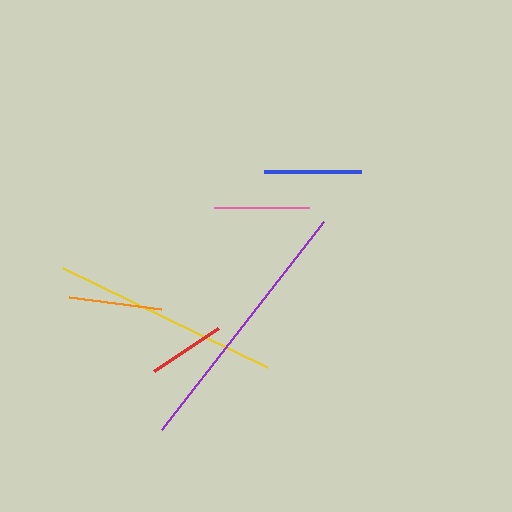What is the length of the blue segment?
The blue segment is approximately 97 pixels long.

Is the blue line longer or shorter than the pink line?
The blue line is longer than the pink line.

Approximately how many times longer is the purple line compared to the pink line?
The purple line is approximately 2.8 times the length of the pink line.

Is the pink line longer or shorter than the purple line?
The purple line is longer than the pink line.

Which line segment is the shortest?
The red line is the shortest at approximately 77 pixels.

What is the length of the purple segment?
The purple segment is approximately 264 pixels long.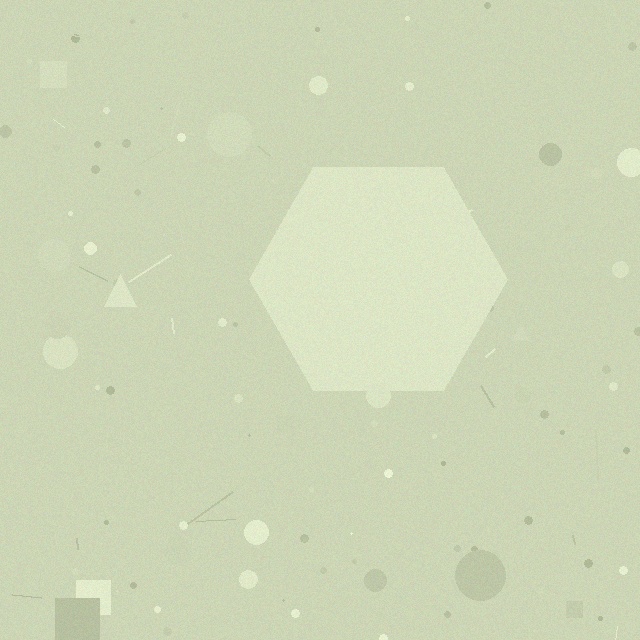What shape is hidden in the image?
A hexagon is hidden in the image.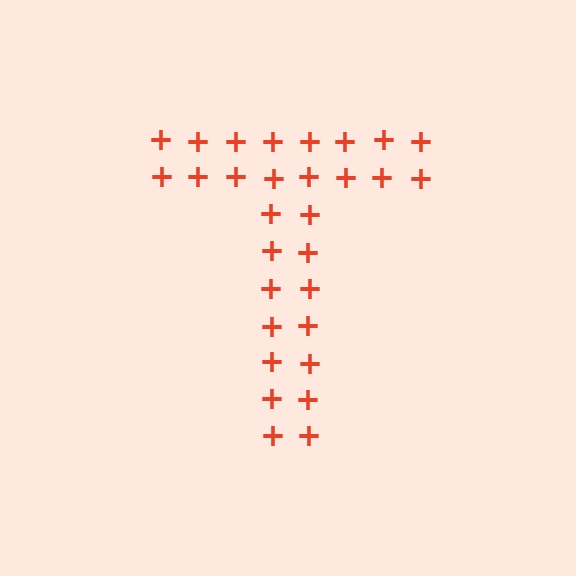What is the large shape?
The large shape is the letter T.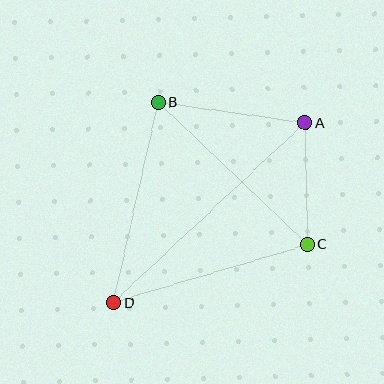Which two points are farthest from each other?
Points A and D are farthest from each other.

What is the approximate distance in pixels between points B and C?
The distance between B and C is approximately 206 pixels.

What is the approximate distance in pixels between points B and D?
The distance between B and D is approximately 205 pixels.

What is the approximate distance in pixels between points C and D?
The distance between C and D is approximately 203 pixels.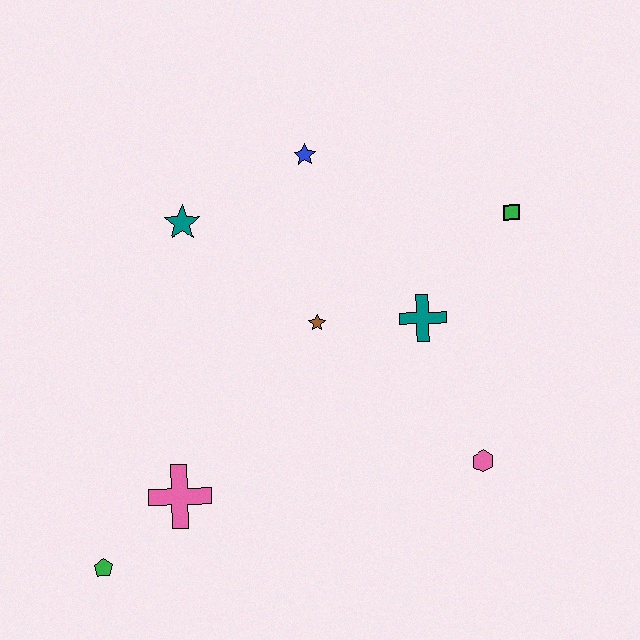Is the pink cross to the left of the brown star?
Yes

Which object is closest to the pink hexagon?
The teal cross is closest to the pink hexagon.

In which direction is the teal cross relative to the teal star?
The teal cross is to the right of the teal star.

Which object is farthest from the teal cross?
The green pentagon is farthest from the teal cross.